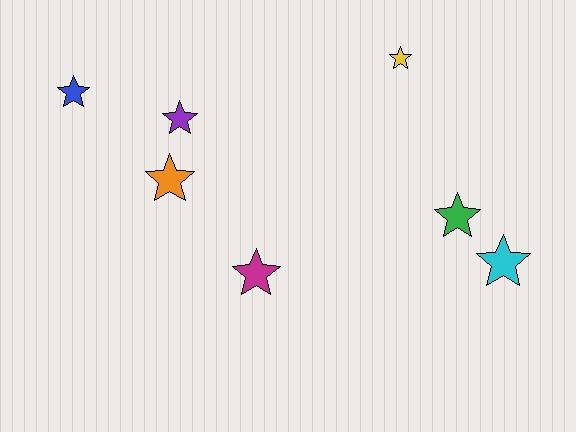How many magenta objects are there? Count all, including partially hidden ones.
There is 1 magenta object.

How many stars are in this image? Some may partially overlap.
There are 7 stars.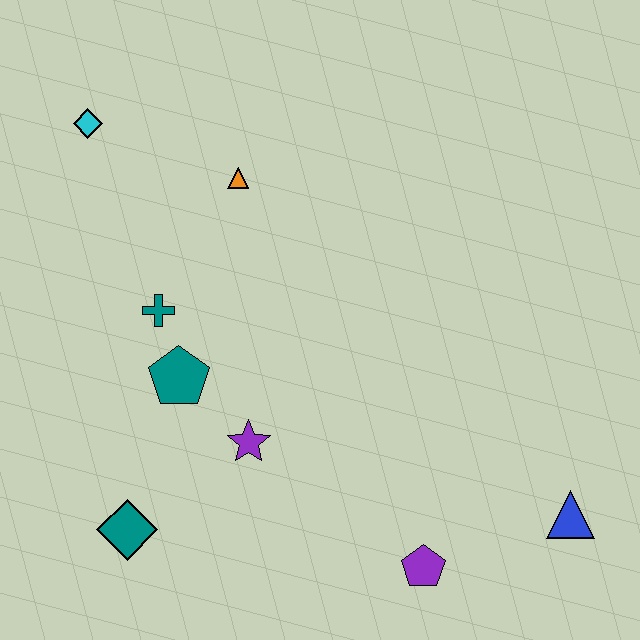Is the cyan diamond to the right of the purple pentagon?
No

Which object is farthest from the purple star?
The cyan diamond is farthest from the purple star.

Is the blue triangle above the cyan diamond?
No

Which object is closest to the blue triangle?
The purple pentagon is closest to the blue triangle.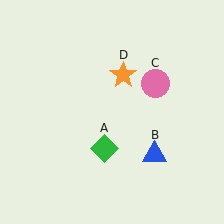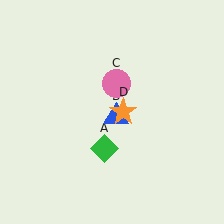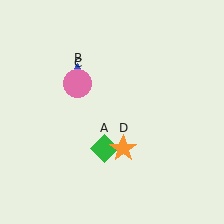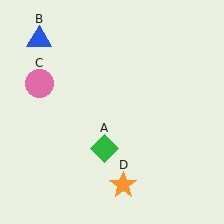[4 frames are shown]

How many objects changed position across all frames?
3 objects changed position: blue triangle (object B), pink circle (object C), orange star (object D).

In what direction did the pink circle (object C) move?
The pink circle (object C) moved left.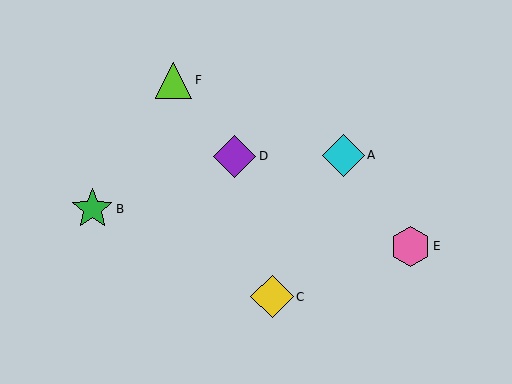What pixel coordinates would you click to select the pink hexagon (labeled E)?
Click at (411, 246) to select the pink hexagon E.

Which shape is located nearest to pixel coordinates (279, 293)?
The yellow diamond (labeled C) at (272, 297) is nearest to that location.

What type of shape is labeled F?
Shape F is a lime triangle.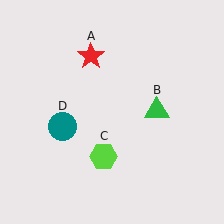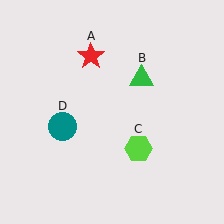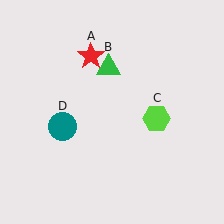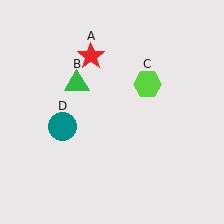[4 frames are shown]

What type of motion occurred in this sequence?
The green triangle (object B), lime hexagon (object C) rotated counterclockwise around the center of the scene.